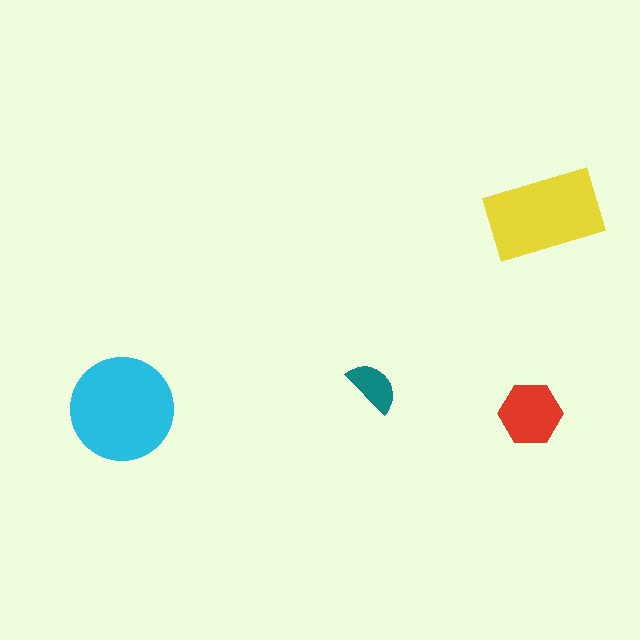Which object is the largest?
The cyan circle.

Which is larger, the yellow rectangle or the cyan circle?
The cyan circle.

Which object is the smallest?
The teal semicircle.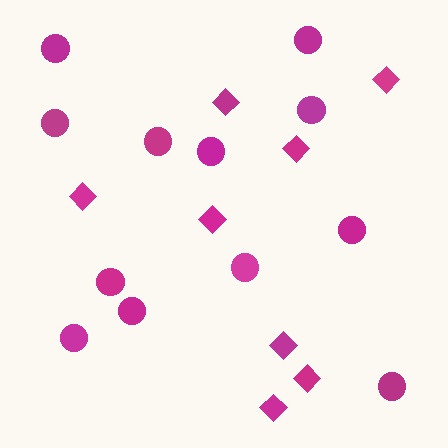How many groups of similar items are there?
There are 2 groups: one group of circles (12) and one group of diamonds (8).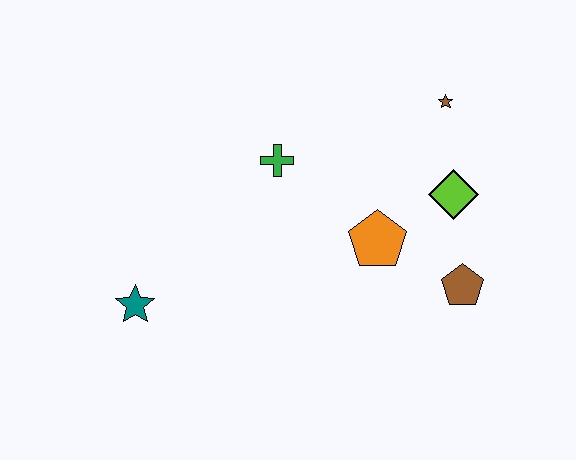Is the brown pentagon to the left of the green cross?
No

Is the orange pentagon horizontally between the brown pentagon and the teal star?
Yes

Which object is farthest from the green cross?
The brown pentagon is farthest from the green cross.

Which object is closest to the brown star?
The lime diamond is closest to the brown star.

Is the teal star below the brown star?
Yes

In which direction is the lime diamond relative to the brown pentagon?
The lime diamond is above the brown pentagon.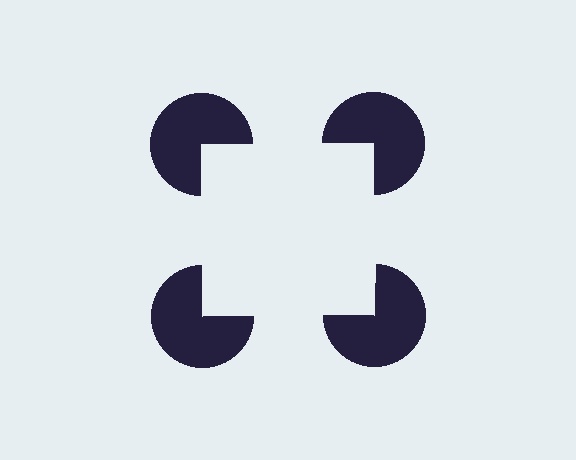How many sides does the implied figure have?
4 sides.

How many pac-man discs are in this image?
There are 4 — one at each vertex of the illusory square.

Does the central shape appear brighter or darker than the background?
It typically appears slightly brighter than the background, even though no actual brightness change is drawn.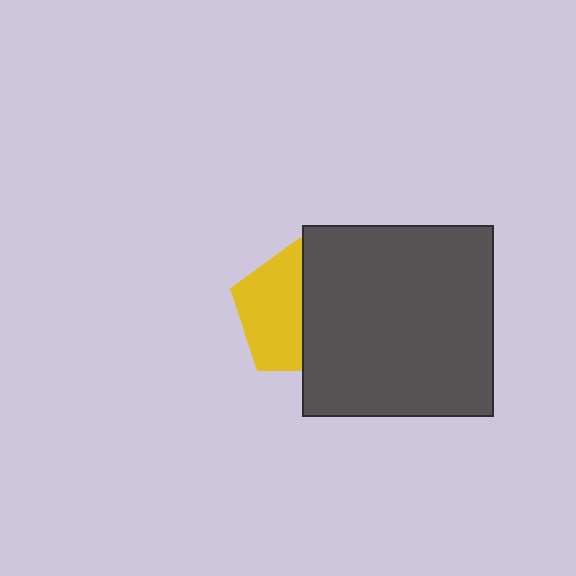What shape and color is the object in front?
The object in front is a dark gray square.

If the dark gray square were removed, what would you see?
You would see the complete yellow pentagon.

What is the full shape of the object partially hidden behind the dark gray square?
The partially hidden object is a yellow pentagon.